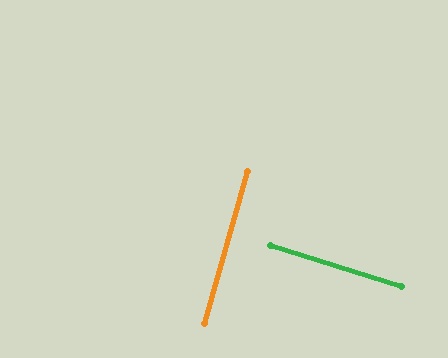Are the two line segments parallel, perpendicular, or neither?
Perpendicular — they meet at approximately 88°.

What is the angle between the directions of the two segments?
Approximately 88 degrees.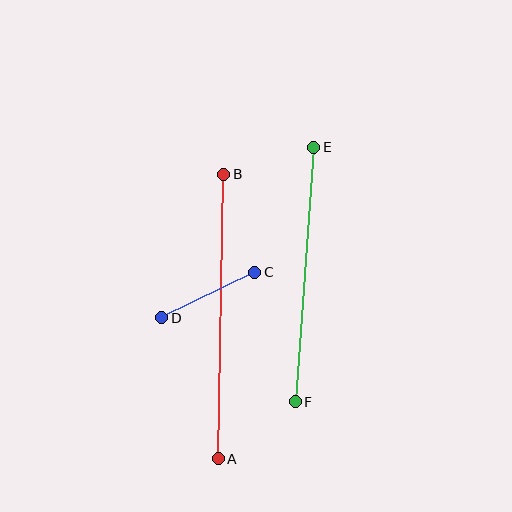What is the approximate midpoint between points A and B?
The midpoint is at approximately (221, 317) pixels.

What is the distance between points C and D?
The distance is approximately 104 pixels.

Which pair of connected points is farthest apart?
Points A and B are farthest apart.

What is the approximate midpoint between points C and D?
The midpoint is at approximately (208, 295) pixels.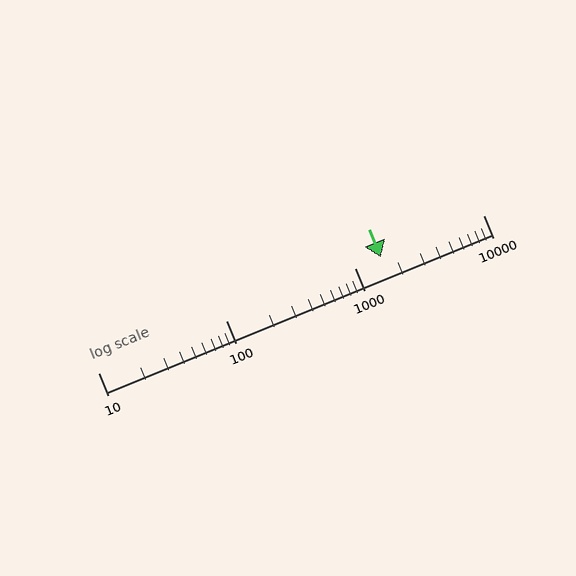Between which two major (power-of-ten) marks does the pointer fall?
The pointer is between 1000 and 10000.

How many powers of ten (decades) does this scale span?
The scale spans 3 decades, from 10 to 10000.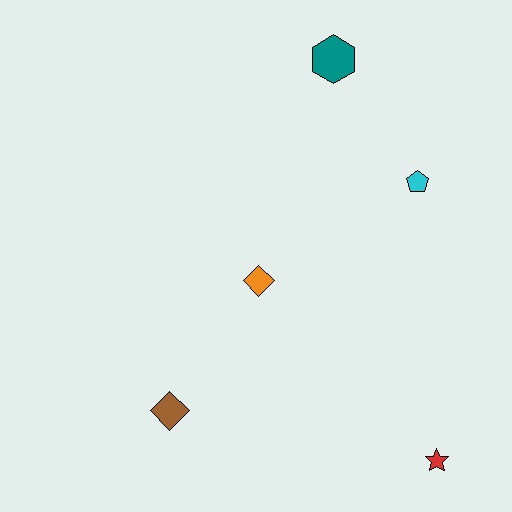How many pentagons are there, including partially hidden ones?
There is 1 pentagon.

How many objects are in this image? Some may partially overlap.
There are 5 objects.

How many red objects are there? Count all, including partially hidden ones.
There is 1 red object.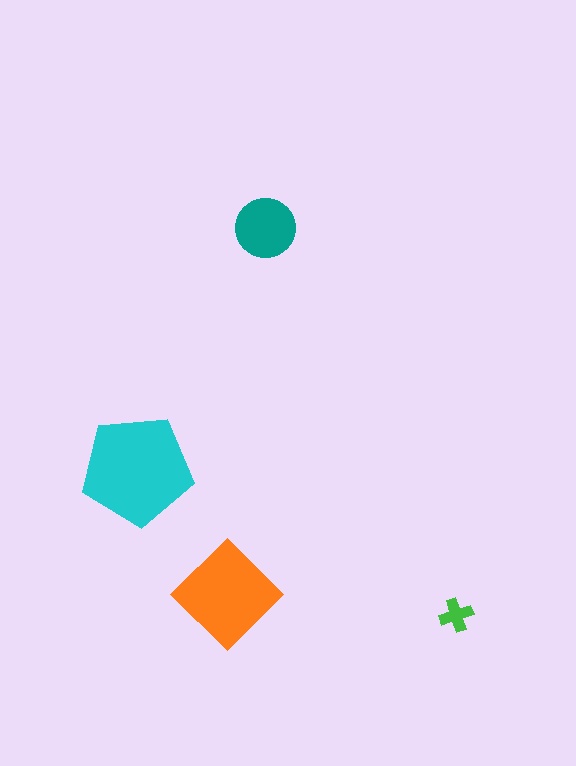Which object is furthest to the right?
The green cross is rightmost.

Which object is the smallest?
The green cross.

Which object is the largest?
The cyan pentagon.